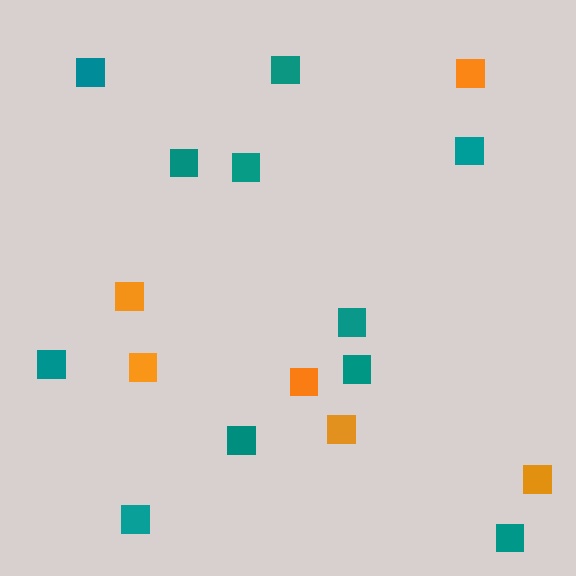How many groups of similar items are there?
There are 2 groups: one group of orange squares (6) and one group of teal squares (11).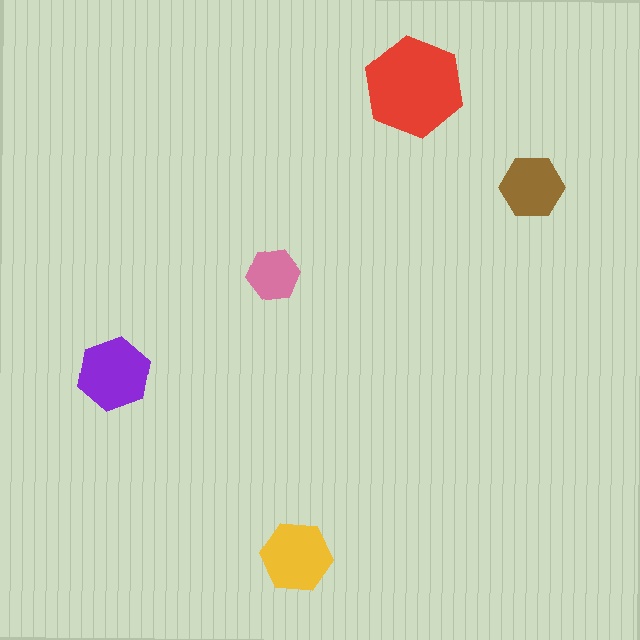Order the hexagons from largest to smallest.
the red one, the purple one, the yellow one, the brown one, the pink one.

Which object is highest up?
The red hexagon is topmost.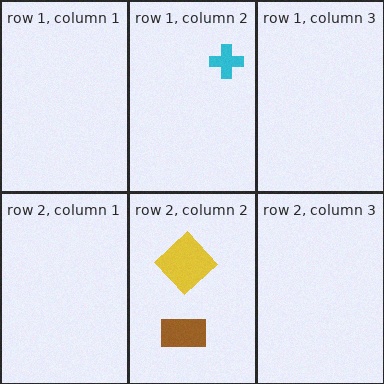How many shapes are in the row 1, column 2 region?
1.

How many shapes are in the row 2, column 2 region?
2.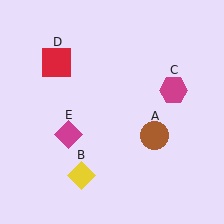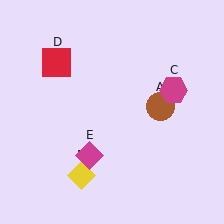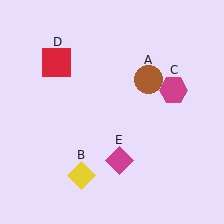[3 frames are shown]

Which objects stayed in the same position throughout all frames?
Yellow diamond (object B) and magenta hexagon (object C) and red square (object D) remained stationary.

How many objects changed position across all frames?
2 objects changed position: brown circle (object A), magenta diamond (object E).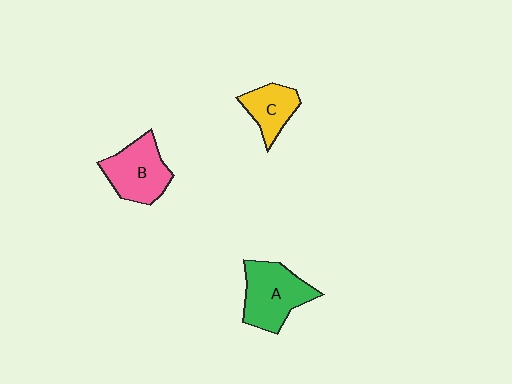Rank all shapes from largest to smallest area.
From largest to smallest: A (green), B (pink), C (yellow).